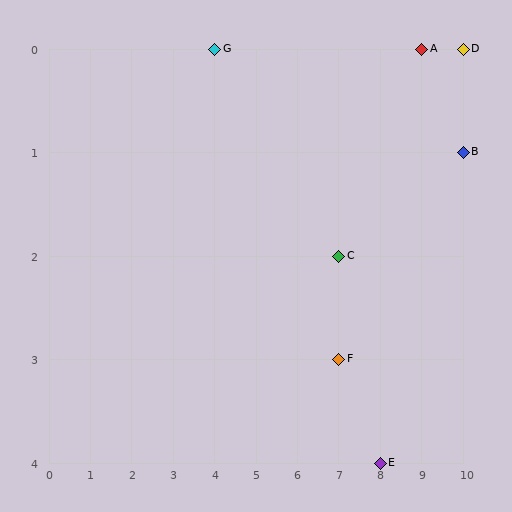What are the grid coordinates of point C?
Point C is at grid coordinates (7, 2).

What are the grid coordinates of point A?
Point A is at grid coordinates (9, 0).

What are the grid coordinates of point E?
Point E is at grid coordinates (8, 4).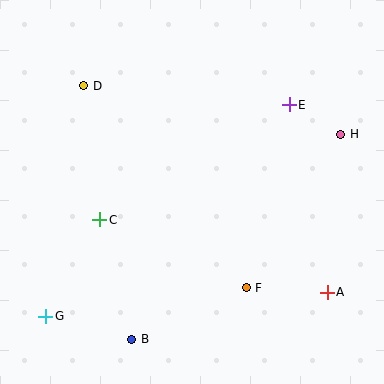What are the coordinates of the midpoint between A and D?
The midpoint between A and D is at (205, 189).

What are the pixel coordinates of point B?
Point B is at (132, 339).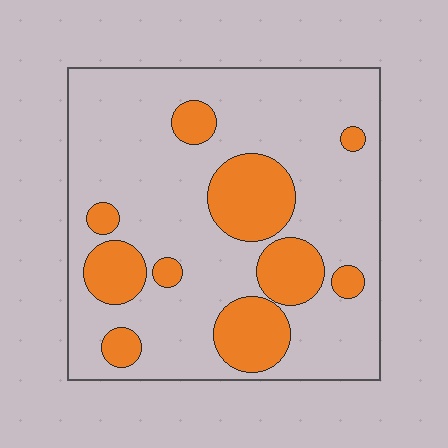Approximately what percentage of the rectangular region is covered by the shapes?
Approximately 25%.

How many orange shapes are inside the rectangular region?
10.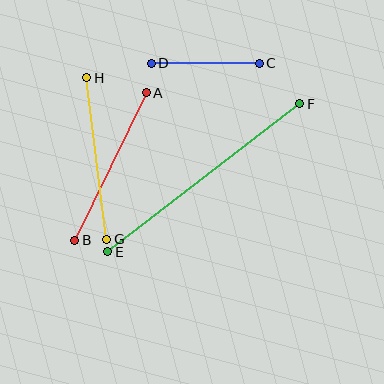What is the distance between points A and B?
The distance is approximately 164 pixels.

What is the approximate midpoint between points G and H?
The midpoint is at approximately (97, 158) pixels.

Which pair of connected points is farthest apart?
Points E and F are farthest apart.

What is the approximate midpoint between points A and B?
The midpoint is at approximately (111, 167) pixels.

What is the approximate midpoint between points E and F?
The midpoint is at approximately (204, 178) pixels.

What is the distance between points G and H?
The distance is approximately 163 pixels.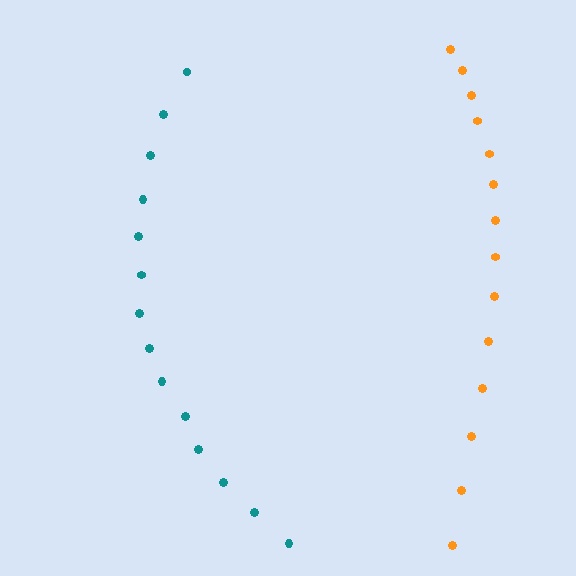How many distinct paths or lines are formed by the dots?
There are 2 distinct paths.